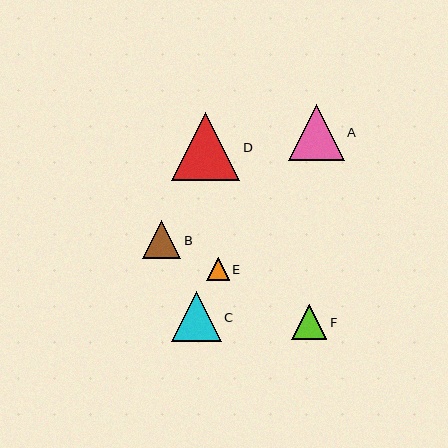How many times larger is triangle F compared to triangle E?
Triangle F is approximately 1.5 times the size of triangle E.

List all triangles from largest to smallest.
From largest to smallest: D, A, C, B, F, E.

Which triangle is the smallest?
Triangle E is the smallest with a size of approximately 23 pixels.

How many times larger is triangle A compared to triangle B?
Triangle A is approximately 1.5 times the size of triangle B.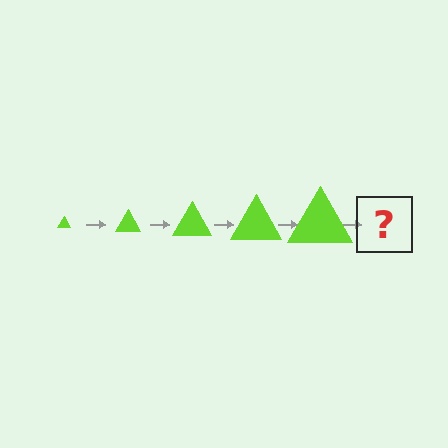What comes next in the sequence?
The next element should be a lime triangle, larger than the previous one.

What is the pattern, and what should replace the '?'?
The pattern is that the triangle gets progressively larger each step. The '?' should be a lime triangle, larger than the previous one.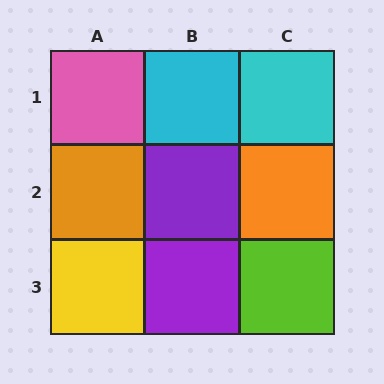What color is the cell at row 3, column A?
Yellow.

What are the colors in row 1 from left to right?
Pink, cyan, cyan.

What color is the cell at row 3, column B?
Purple.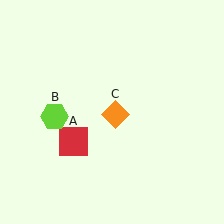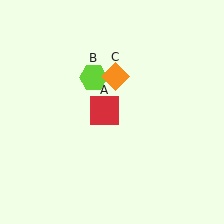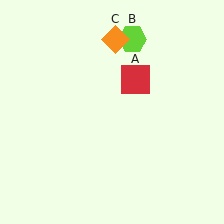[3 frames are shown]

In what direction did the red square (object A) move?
The red square (object A) moved up and to the right.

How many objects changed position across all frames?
3 objects changed position: red square (object A), lime hexagon (object B), orange diamond (object C).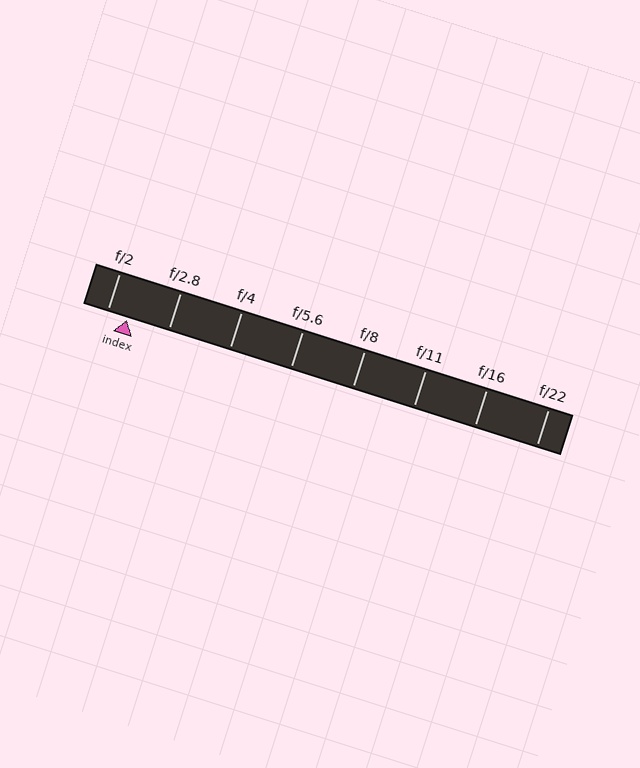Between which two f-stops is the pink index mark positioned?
The index mark is between f/2 and f/2.8.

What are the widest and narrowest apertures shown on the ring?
The widest aperture shown is f/2 and the narrowest is f/22.